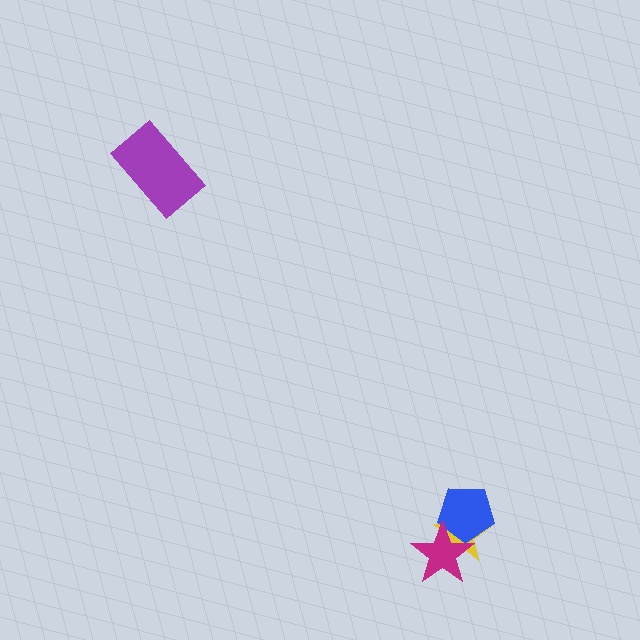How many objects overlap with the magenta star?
2 objects overlap with the magenta star.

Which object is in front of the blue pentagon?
The magenta star is in front of the blue pentagon.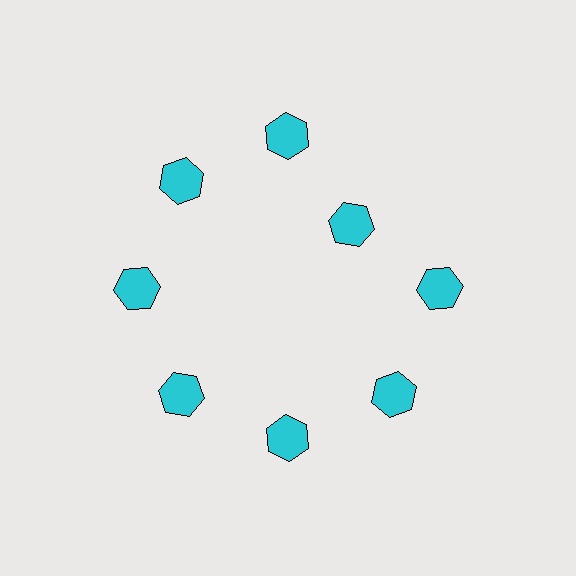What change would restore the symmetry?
The symmetry would be restored by moving it outward, back onto the ring so that all 8 hexagons sit at equal angles and equal distance from the center.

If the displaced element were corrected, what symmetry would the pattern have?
It would have 8-fold rotational symmetry — the pattern would map onto itself every 45 degrees.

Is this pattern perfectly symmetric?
No. The 8 cyan hexagons are arranged in a ring, but one element near the 2 o'clock position is pulled inward toward the center, breaking the 8-fold rotational symmetry.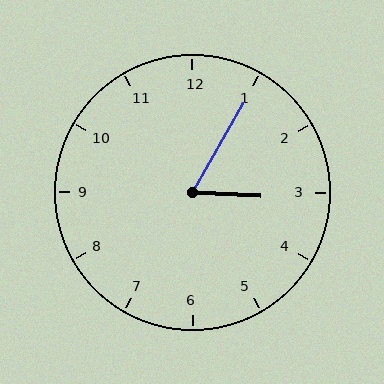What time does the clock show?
3:05.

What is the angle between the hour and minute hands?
Approximately 62 degrees.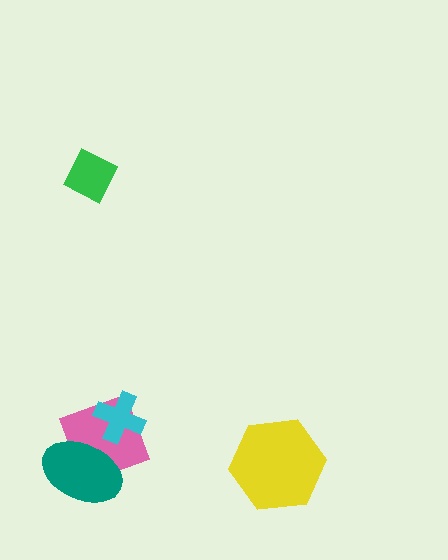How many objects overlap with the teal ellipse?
1 object overlaps with the teal ellipse.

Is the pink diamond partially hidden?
Yes, it is partially covered by another shape.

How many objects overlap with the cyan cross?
1 object overlaps with the cyan cross.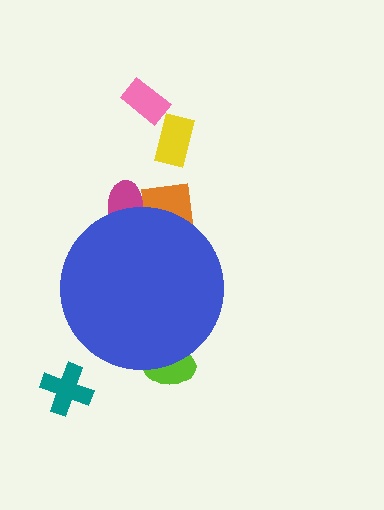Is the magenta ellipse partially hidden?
Yes, the magenta ellipse is partially hidden behind the blue circle.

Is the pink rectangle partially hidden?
No, the pink rectangle is fully visible.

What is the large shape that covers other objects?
A blue circle.